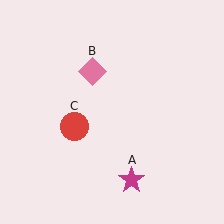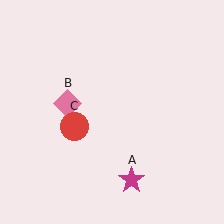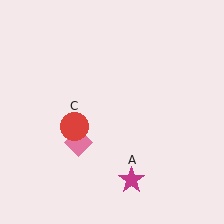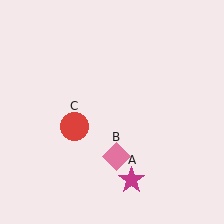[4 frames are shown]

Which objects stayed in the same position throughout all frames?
Magenta star (object A) and red circle (object C) remained stationary.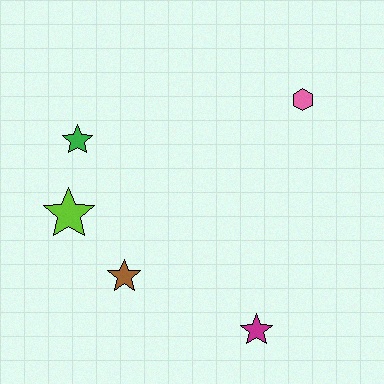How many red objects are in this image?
There are no red objects.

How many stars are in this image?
There are 4 stars.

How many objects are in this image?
There are 5 objects.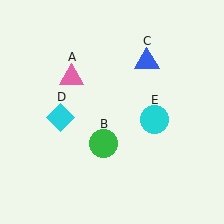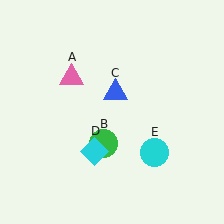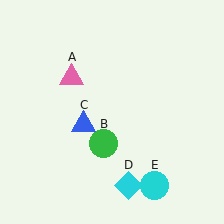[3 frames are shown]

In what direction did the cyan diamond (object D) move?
The cyan diamond (object D) moved down and to the right.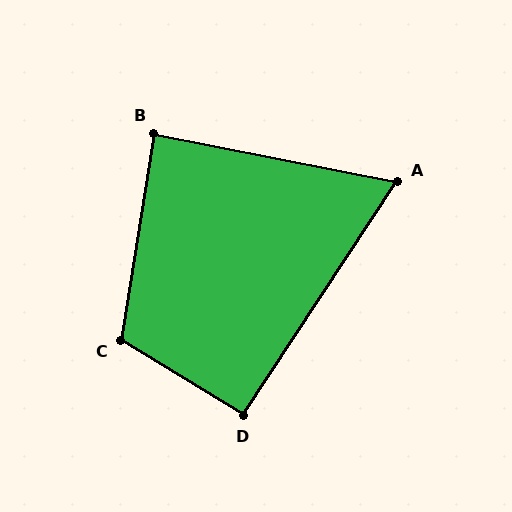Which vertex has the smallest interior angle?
A, at approximately 68 degrees.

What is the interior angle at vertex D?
Approximately 92 degrees (approximately right).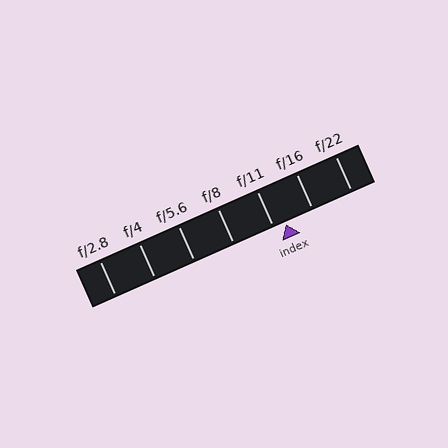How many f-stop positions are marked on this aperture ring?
There are 7 f-stop positions marked.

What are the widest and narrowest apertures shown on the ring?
The widest aperture shown is f/2.8 and the narrowest is f/22.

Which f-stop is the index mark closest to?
The index mark is closest to f/11.